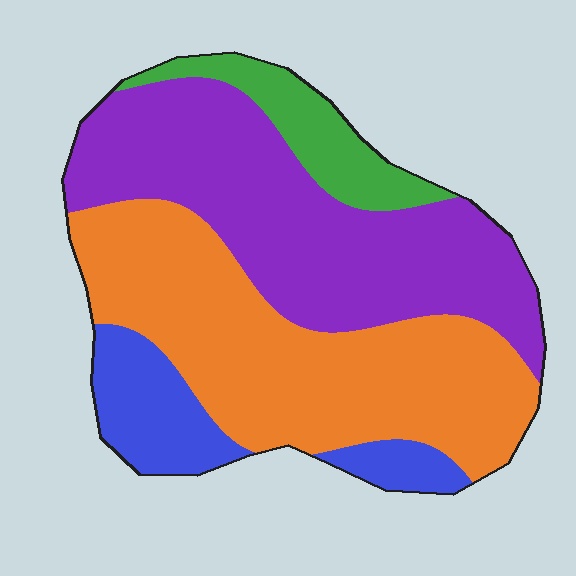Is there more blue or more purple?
Purple.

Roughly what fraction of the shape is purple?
Purple covers roughly 40% of the shape.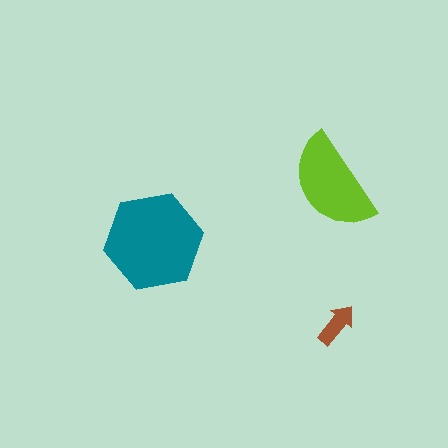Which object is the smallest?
The brown arrow.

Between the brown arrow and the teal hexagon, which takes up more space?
The teal hexagon.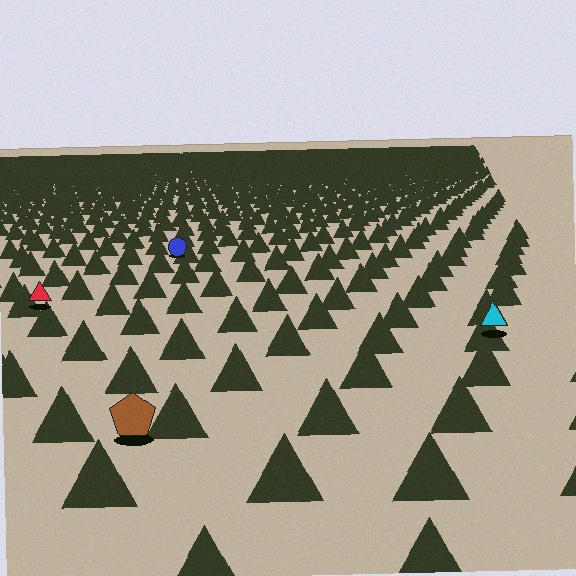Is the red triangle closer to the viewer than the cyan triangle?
No. The cyan triangle is closer — you can tell from the texture gradient: the ground texture is coarser near it.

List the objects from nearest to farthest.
From nearest to farthest: the brown pentagon, the cyan triangle, the red triangle, the blue circle.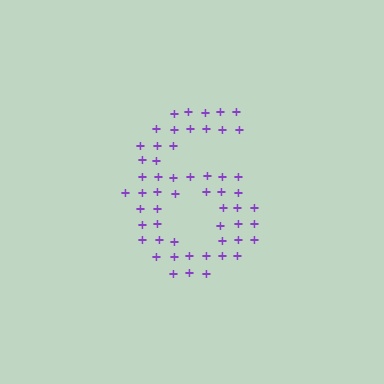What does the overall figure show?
The overall figure shows the digit 6.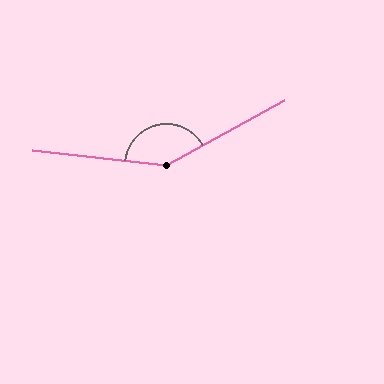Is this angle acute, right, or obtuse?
It is obtuse.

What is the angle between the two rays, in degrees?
Approximately 145 degrees.